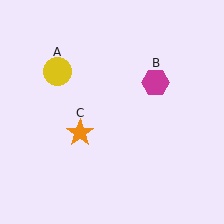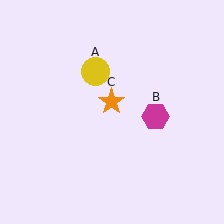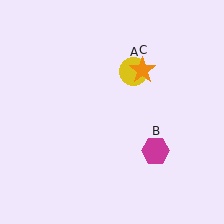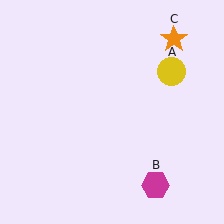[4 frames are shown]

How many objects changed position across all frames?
3 objects changed position: yellow circle (object A), magenta hexagon (object B), orange star (object C).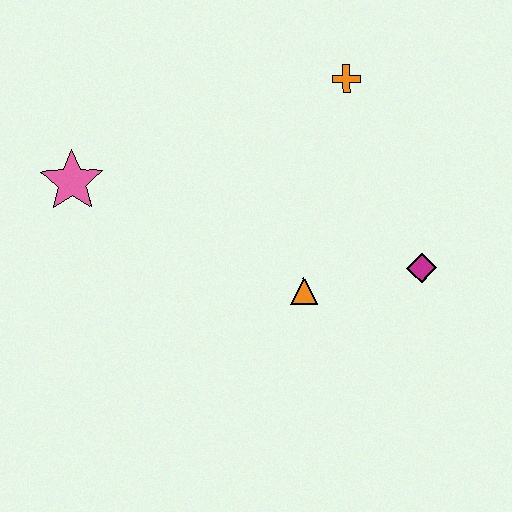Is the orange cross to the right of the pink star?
Yes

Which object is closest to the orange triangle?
The magenta diamond is closest to the orange triangle.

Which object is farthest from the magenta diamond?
The pink star is farthest from the magenta diamond.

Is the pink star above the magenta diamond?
Yes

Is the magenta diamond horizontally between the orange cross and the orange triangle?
No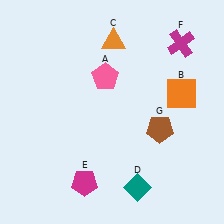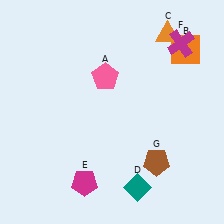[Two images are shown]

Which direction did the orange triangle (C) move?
The orange triangle (C) moved right.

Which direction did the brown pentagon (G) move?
The brown pentagon (G) moved down.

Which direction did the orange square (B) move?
The orange square (B) moved up.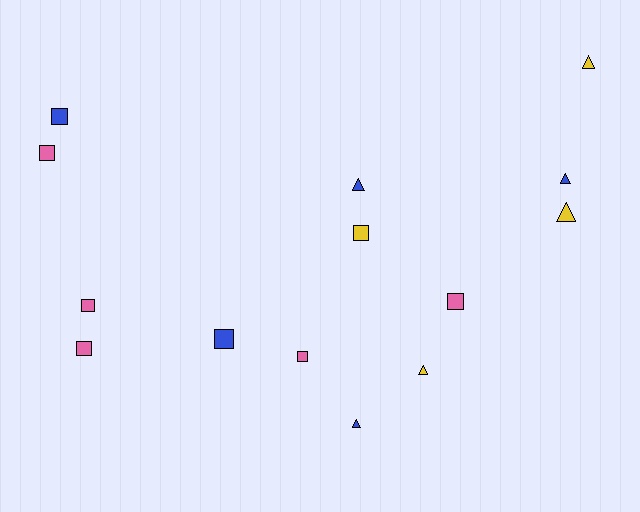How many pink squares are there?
There are 5 pink squares.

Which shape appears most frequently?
Square, with 8 objects.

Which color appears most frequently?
Pink, with 5 objects.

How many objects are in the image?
There are 14 objects.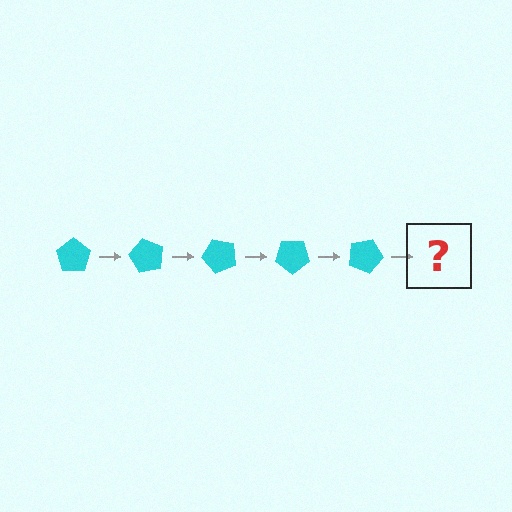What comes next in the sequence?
The next element should be a cyan pentagon rotated 300 degrees.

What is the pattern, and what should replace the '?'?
The pattern is that the pentagon rotates 60 degrees each step. The '?' should be a cyan pentagon rotated 300 degrees.